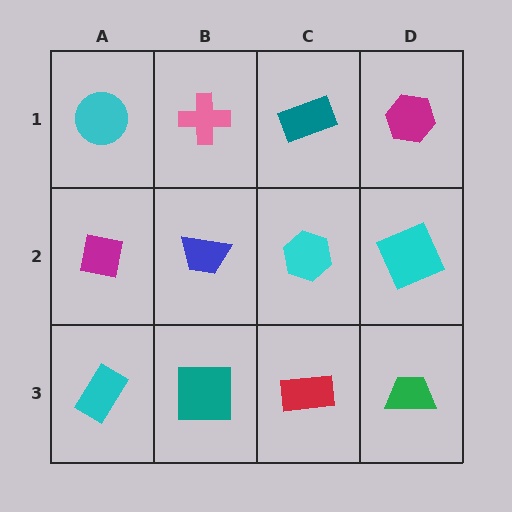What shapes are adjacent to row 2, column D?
A magenta hexagon (row 1, column D), a green trapezoid (row 3, column D), a cyan hexagon (row 2, column C).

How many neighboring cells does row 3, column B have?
3.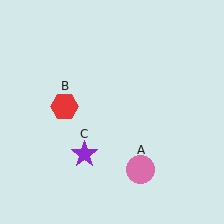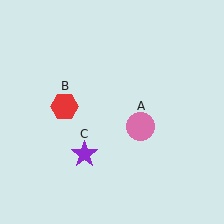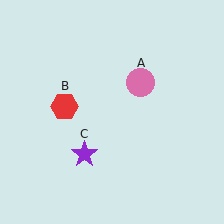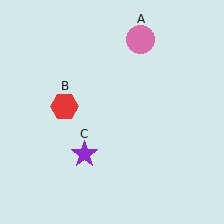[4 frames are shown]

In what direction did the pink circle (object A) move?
The pink circle (object A) moved up.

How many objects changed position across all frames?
1 object changed position: pink circle (object A).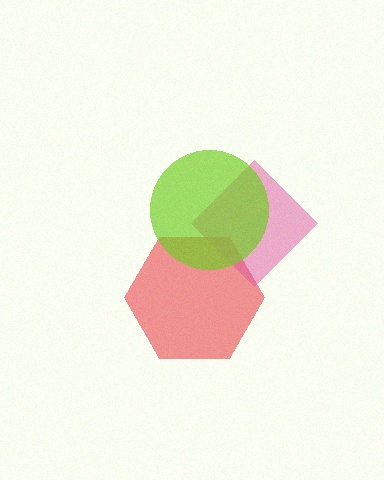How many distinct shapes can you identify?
There are 3 distinct shapes: a red hexagon, a pink diamond, a lime circle.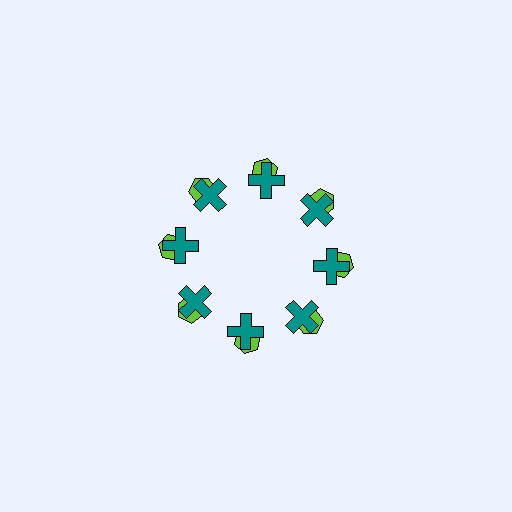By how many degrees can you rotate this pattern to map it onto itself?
The pattern maps onto itself every 45 degrees of rotation.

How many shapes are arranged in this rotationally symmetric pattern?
There are 16 shapes, arranged in 8 groups of 2.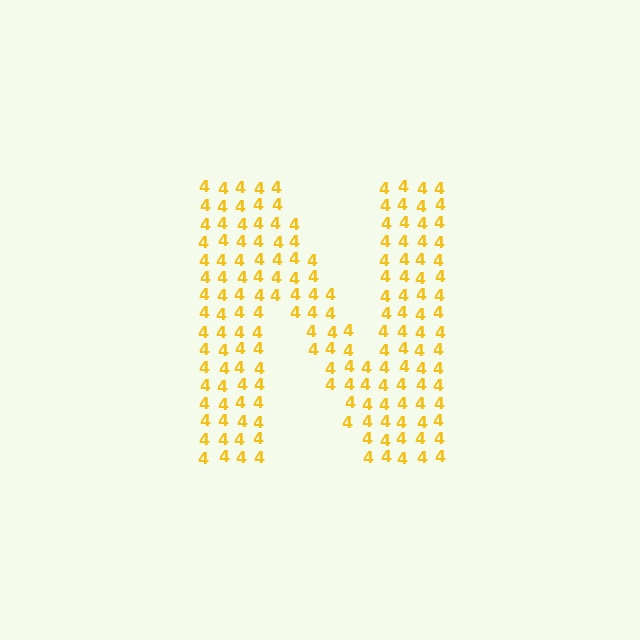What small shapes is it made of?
It is made of small digit 4's.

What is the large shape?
The large shape is the letter N.